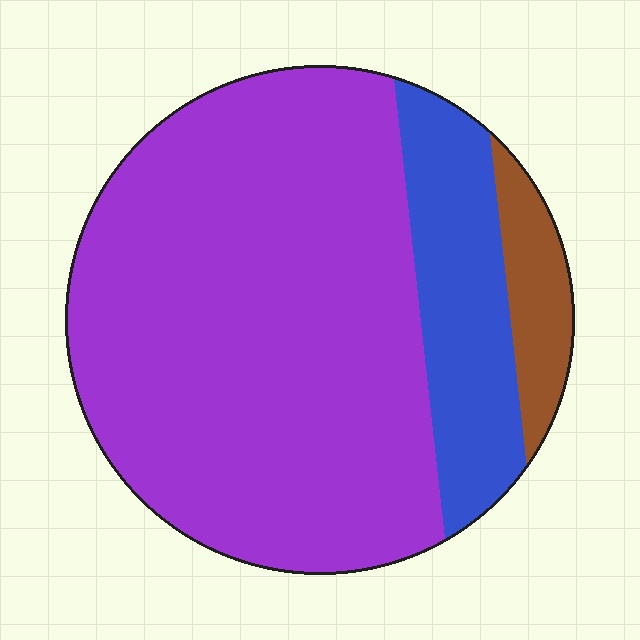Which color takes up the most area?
Purple, at roughly 75%.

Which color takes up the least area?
Brown, at roughly 10%.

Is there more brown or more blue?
Blue.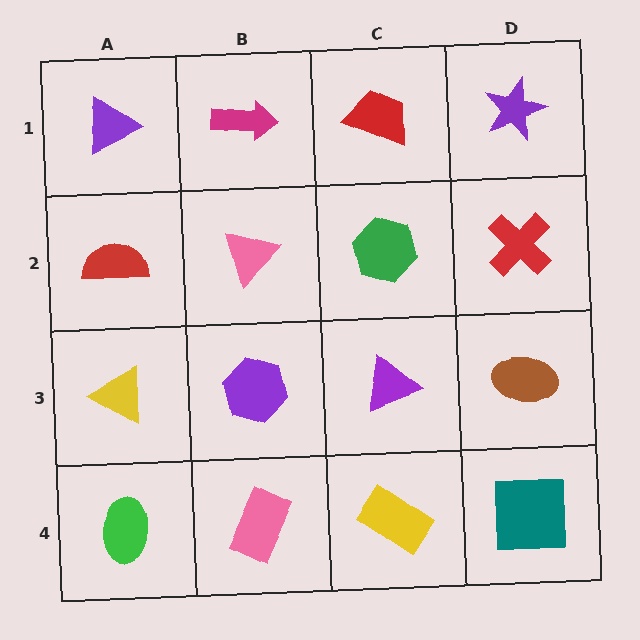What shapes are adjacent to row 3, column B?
A pink triangle (row 2, column B), a pink rectangle (row 4, column B), a yellow triangle (row 3, column A), a purple triangle (row 3, column C).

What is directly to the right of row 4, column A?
A pink rectangle.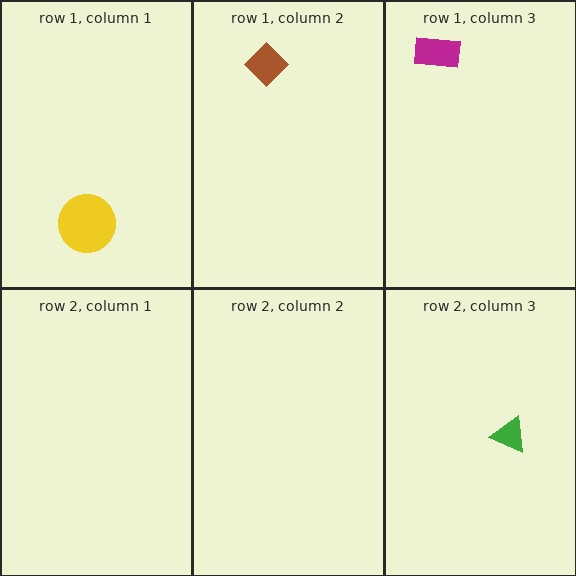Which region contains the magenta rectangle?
The row 1, column 3 region.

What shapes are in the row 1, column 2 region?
The brown diamond.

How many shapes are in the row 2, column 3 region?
1.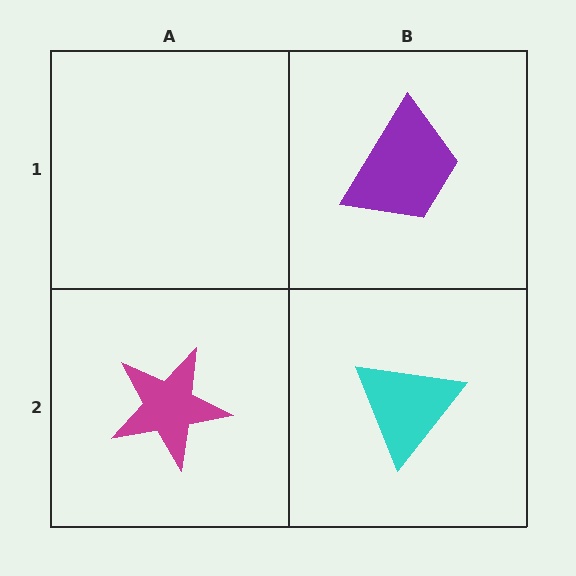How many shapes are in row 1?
1 shape.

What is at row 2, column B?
A cyan triangle.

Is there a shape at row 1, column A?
No, that cell is empty.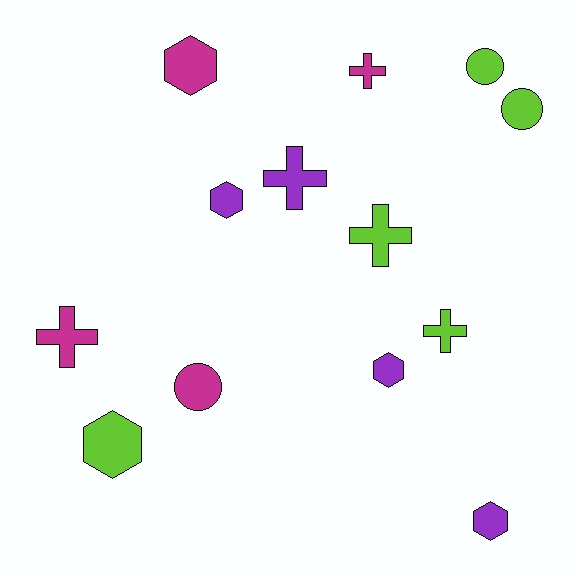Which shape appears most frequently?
Cross, with 5 objects.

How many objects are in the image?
There are 13 objects.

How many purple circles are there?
There are no purple circles.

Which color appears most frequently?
Lime, with 5 objects.